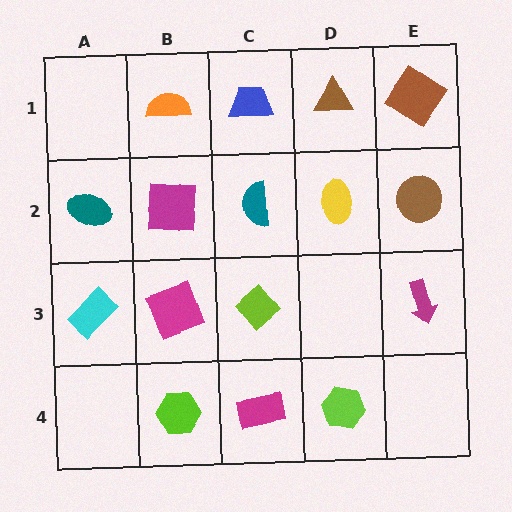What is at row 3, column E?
A magenta arrow.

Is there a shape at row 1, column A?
No, that cell is empty.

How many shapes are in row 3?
4 shapes.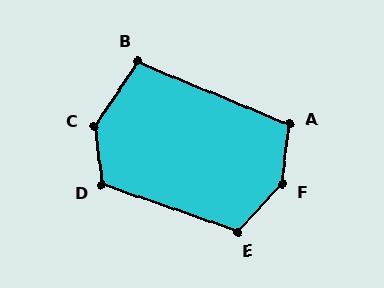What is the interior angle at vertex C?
Approximately 139 degrees (obtuse).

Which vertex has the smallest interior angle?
B, at approximately 101 degrees.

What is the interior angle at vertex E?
Approximately 114 degrees (obtuse).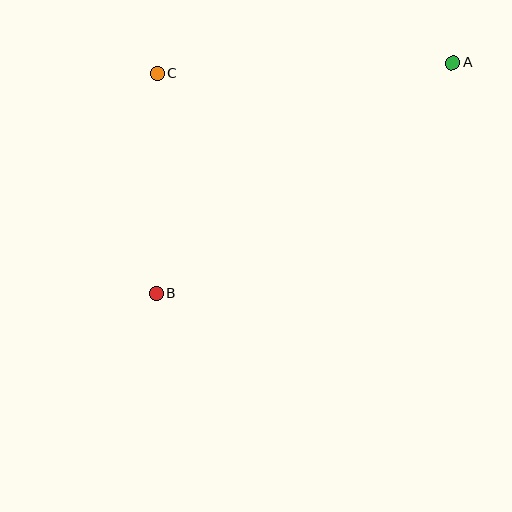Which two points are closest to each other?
Points B and C are closest to each other.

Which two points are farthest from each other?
Points A and B are farthest from each other.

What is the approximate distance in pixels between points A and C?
The distance between A and C is approximately 295 pixels.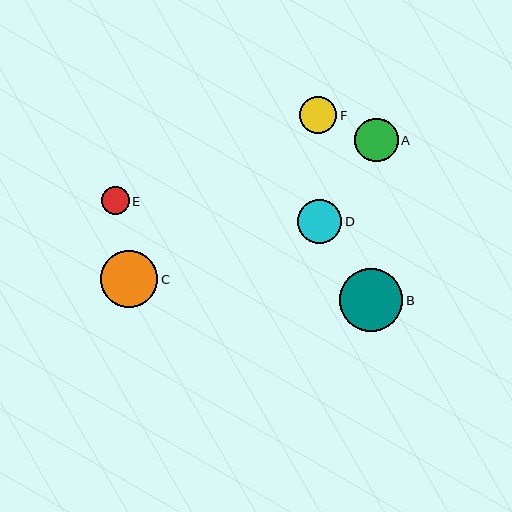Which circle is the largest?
Circle B is the largest with a size of approximately 63 pixels.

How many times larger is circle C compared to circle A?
Circle C is approximately 1.3 times the size of circle A.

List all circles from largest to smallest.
From largest to smallest: B, C, D, A, F, E.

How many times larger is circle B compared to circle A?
Circle B is approximately 1.4 times the size of circle A.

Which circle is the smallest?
Circle E is the smallest with a size of approximately 27 pixels.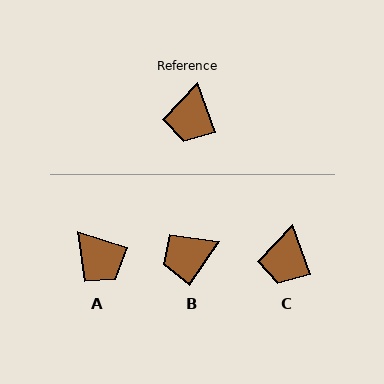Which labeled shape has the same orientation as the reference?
C.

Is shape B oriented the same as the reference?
No, it is off by about 54 degrees.